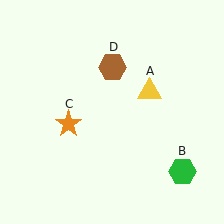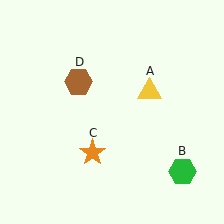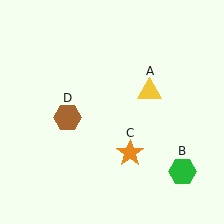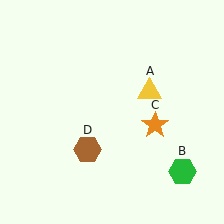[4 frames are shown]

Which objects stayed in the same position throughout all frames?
Yellow triangle (object A) and green hexagon (object B) remained stationary.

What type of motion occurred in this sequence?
The orange star (object C), brown hexagon (object D) rotated counterclockwise around the center of the scene.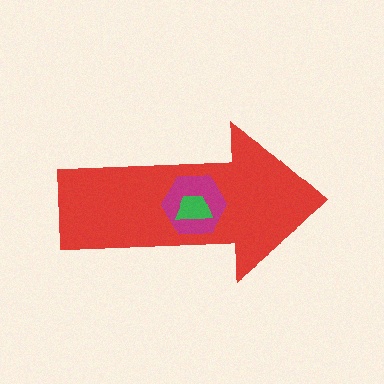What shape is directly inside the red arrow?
The magenta hexagon.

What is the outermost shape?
The red arrow.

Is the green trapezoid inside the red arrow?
Yes.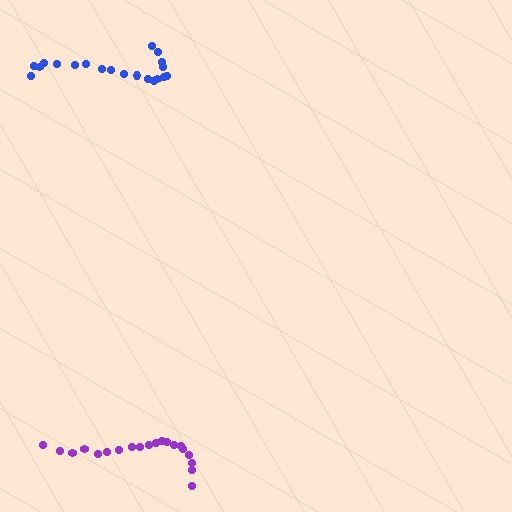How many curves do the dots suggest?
There are 2 distinct paths.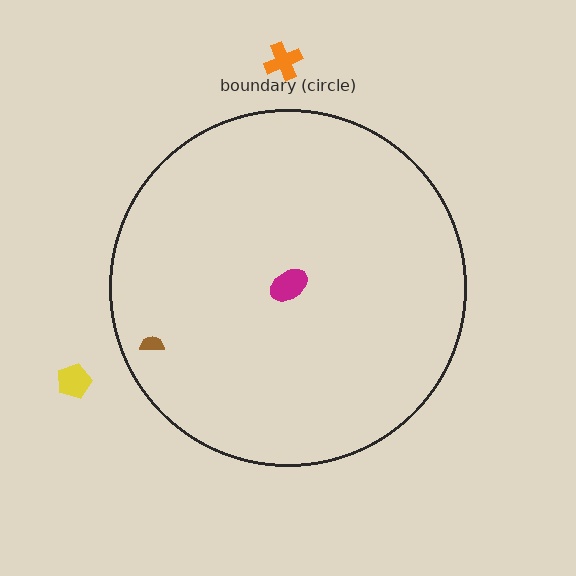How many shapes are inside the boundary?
2 inside, 2 outside.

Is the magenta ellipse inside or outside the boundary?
Inside.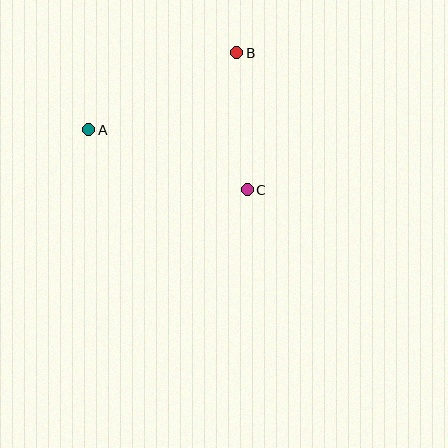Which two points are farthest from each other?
Points A and C are farthest from each other.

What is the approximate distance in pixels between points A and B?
The distance between A and B is approximately 167 pixels.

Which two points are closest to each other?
Points B and C are closest to each other.